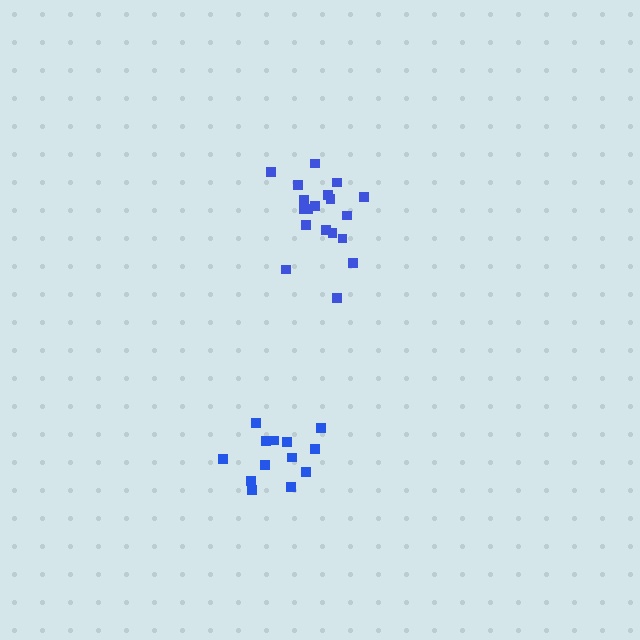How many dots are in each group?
Group 1: 13 dots, Group 2: 19 dots (32 total).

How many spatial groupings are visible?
There are 2 spatial groupings.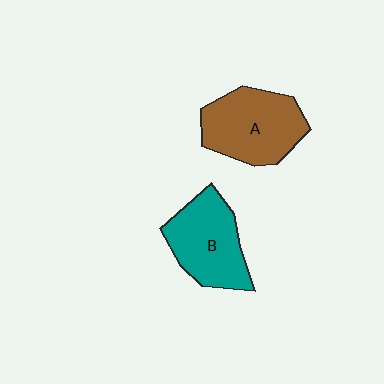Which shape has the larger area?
Shape A (brown).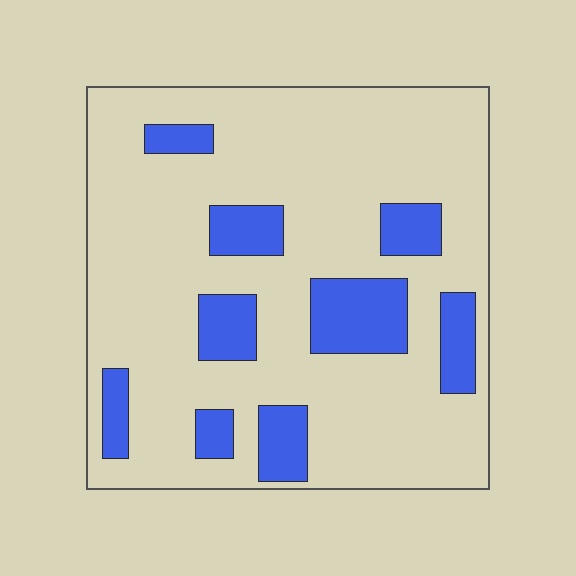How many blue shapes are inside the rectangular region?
9.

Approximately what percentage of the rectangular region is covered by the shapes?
Approximately 20%.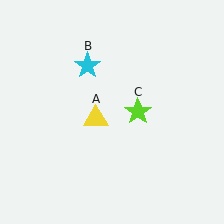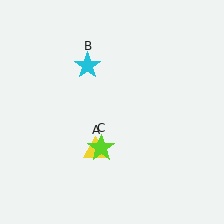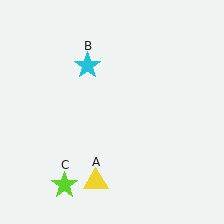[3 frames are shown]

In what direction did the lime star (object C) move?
The lime star (object C) moved down and to the left.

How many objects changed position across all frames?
2 objects changed position: yellow triangle (object A), lime star (object C).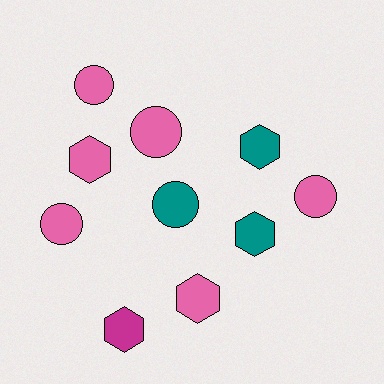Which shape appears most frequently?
Hexagon, with 5 objects.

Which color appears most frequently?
Pink, with 6 objects.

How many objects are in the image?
There are 10 objects.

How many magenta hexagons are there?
There is 1 magenta hexagon.